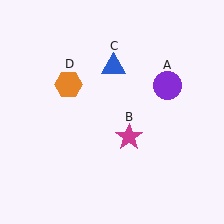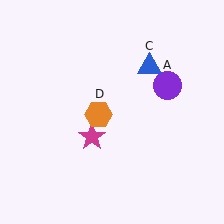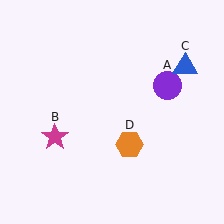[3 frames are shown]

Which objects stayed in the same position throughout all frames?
Purple circle (object A) remained stationary.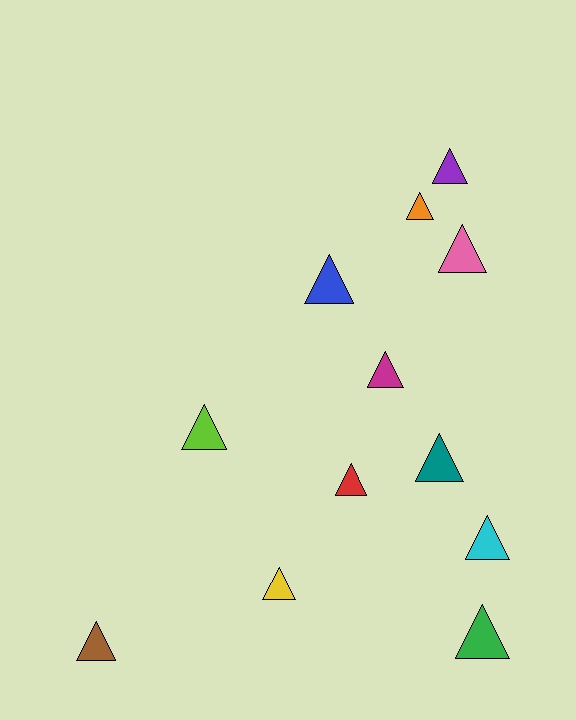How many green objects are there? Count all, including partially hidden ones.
There is 1 green object.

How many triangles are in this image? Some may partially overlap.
There are 12 triangles.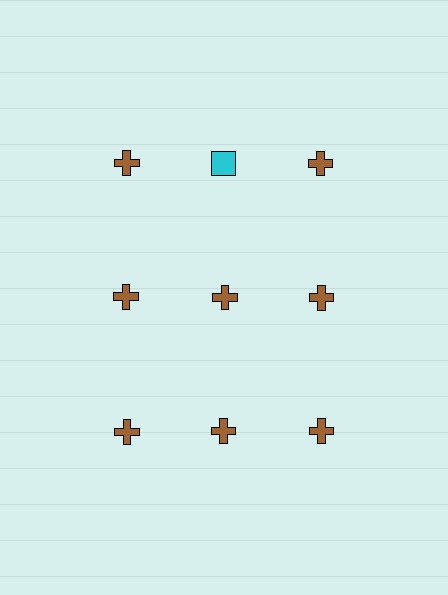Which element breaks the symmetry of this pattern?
The cyan square in the top row, second from left column breaks the symmetry. All other shapes are brown crosses.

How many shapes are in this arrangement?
There are 9 shapes arranged in a grid pattern.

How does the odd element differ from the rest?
It differs in both color (cyan instead of brown) and shape (square instead of cross).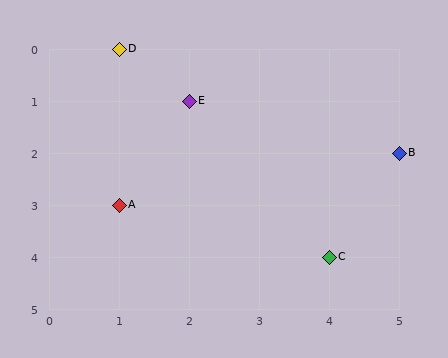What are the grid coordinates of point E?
Point E is at grid coordinates (2, 1).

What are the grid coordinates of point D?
Point D is at grid coordinates (1, 0).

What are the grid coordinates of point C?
Point C is at grid coordinates (4, 4).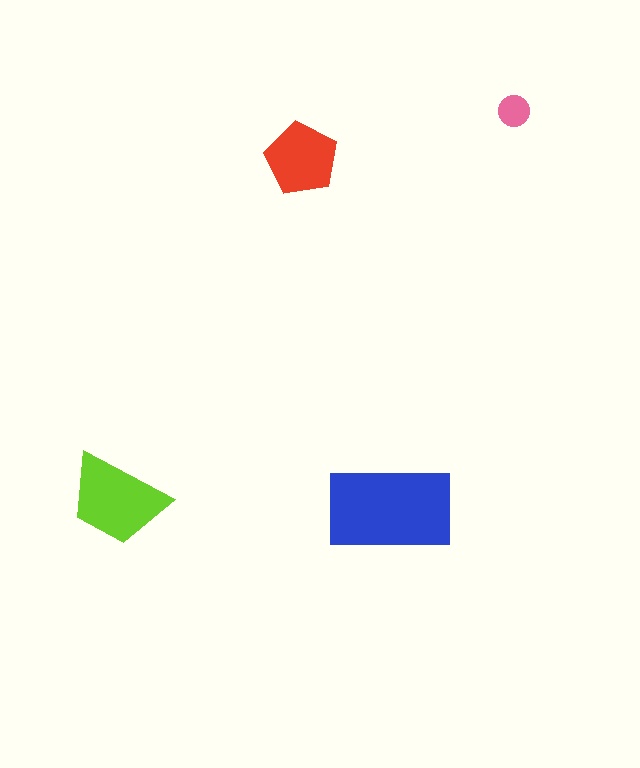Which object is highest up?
The pink circle is topmost.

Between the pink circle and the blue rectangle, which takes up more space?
The blue rectangle.